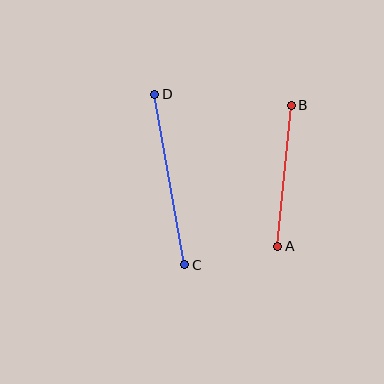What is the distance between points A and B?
The distance is approximately 142 pixels.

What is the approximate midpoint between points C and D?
The midpoint is at approximately (170, 179) pixels.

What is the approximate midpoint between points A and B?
The midpoint is at approximately (285, 176) pixels.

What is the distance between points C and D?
The distance is approximately 173 pixels.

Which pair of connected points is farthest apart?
Points C and D are farthest apart.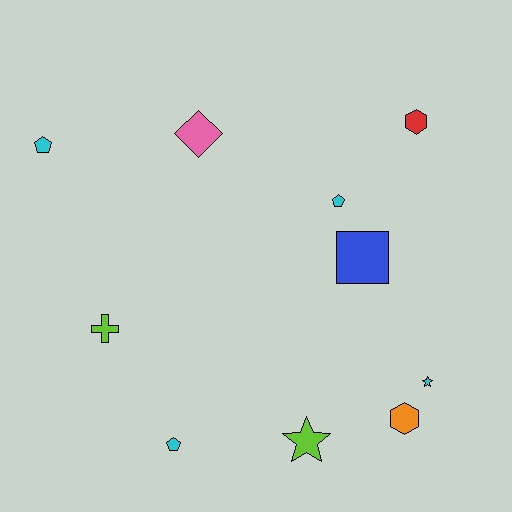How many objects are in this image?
There are 10 objects.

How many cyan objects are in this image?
There are 4 cyan objects.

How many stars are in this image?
There are 2 stars.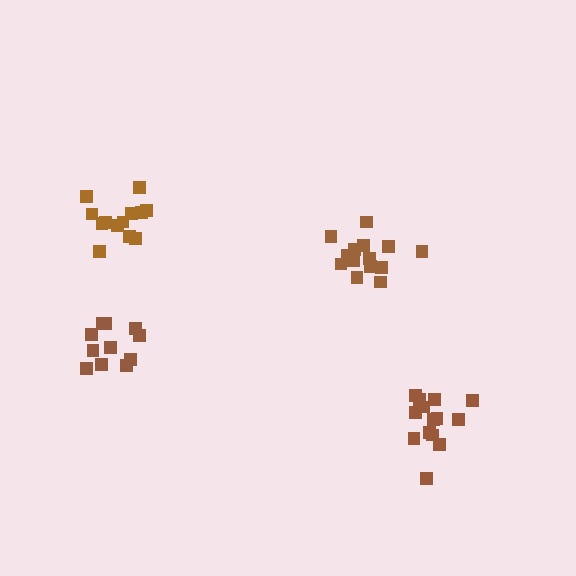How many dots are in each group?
Group 1: 14 dots, Group 2: 11 dots, Group 3: 14 dots, Group 4: 13 dots (52 total).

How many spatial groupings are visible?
There are 4 spatial groupings.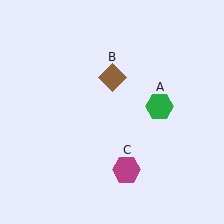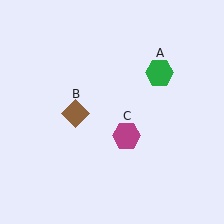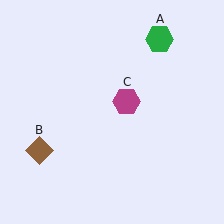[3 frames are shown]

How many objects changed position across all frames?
3 objects changed position: green hexagon (object A), brown diamond (object B), magenta hexagon (object C).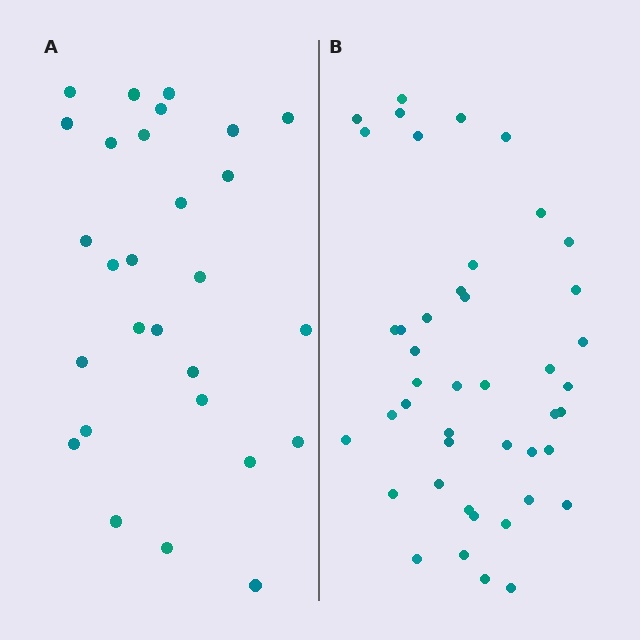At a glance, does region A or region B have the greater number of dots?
Region B (the right region) has more dots.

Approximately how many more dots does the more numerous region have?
Region B has approximately 15 more dots than region A.